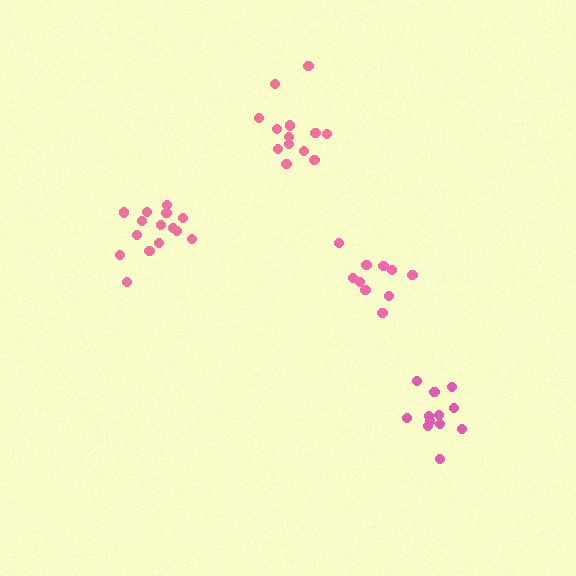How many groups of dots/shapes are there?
There are 4 groups.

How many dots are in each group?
Group 1: 13 dots, Group 2: 10 dots, Group 3: 12 dots, Group 4: 15 dots (50 total).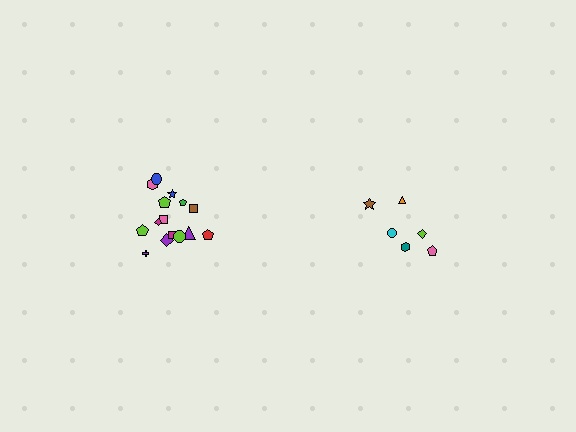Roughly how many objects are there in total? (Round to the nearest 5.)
Roughly 20 objects in total.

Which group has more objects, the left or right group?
The left group.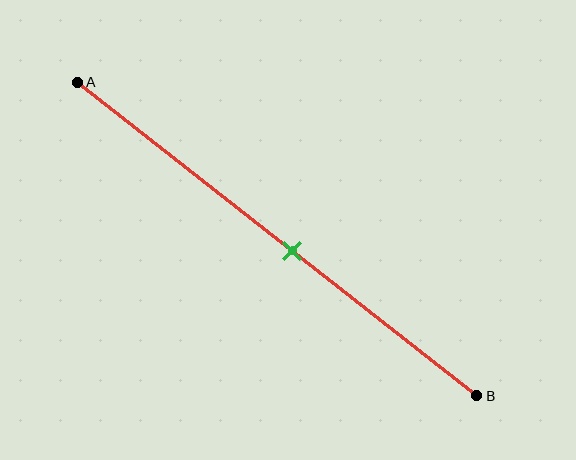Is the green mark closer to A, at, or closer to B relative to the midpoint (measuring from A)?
The green mark is closer to point B than the midpoint of segment AB.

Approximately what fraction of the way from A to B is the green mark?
The green mark is approximately 55% of the way from A to B.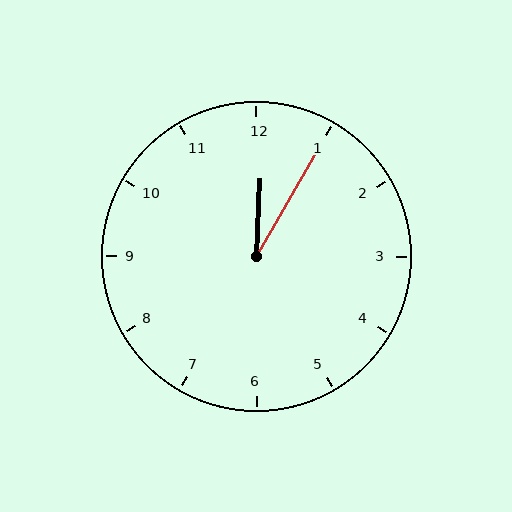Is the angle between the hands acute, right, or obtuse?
It is acute.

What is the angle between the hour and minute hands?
Approximately 28 degrees.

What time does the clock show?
12:05.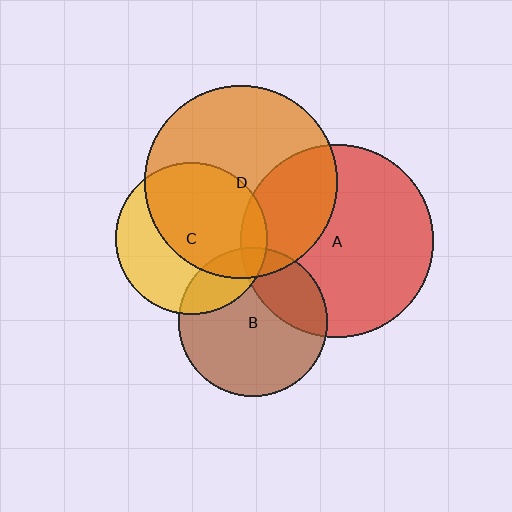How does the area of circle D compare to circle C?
Approximately 1.6 times.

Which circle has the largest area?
Circle D (orange).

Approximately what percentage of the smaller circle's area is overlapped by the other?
Approximately 60%.